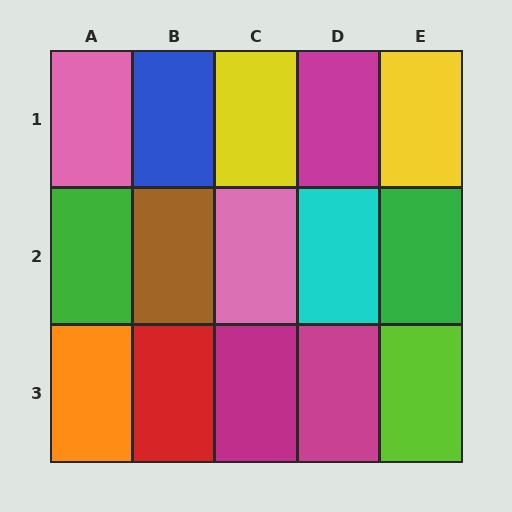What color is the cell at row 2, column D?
Cyan.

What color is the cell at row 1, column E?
Yellow.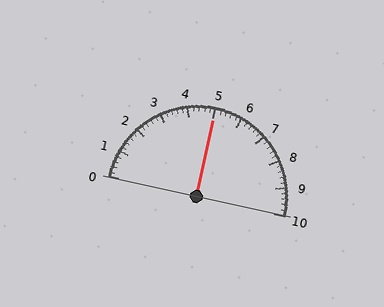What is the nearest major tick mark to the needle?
The nearest major tick mark is 5.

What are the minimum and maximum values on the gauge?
The gauge ranges from 0 to 10.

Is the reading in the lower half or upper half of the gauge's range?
The reading is in the upper half of the range (0 to 10).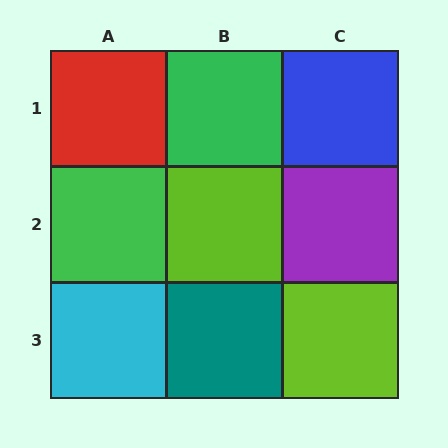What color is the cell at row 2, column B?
Lime.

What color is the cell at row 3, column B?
Teal.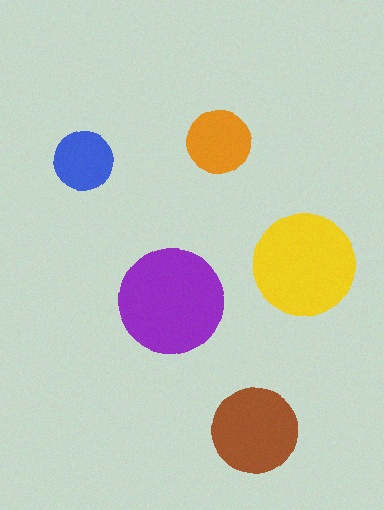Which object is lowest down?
The brown circle is bottommost.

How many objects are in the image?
There are 5 objects in the image.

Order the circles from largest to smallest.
the purple one, the yellow one, the brown one, the orange one, the blue one.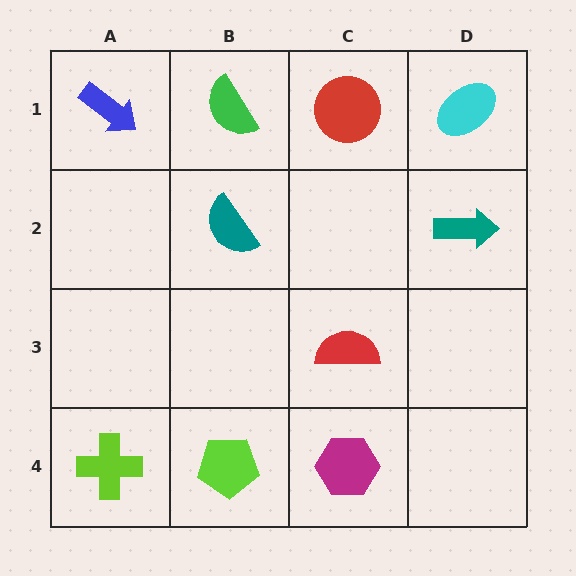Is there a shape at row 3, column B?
No, that cell is empty.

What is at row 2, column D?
A teal arrow.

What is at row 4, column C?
A magenta hexagon.